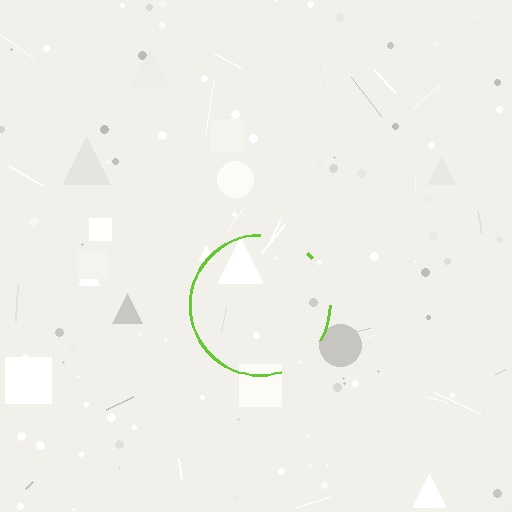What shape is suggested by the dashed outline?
The dashed outline suggests a circle.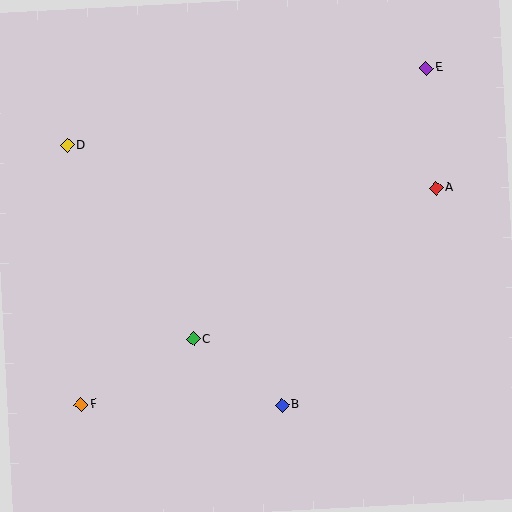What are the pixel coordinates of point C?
Point C is at (193, 339).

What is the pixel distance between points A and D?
The distance between A and D is 371 pixels.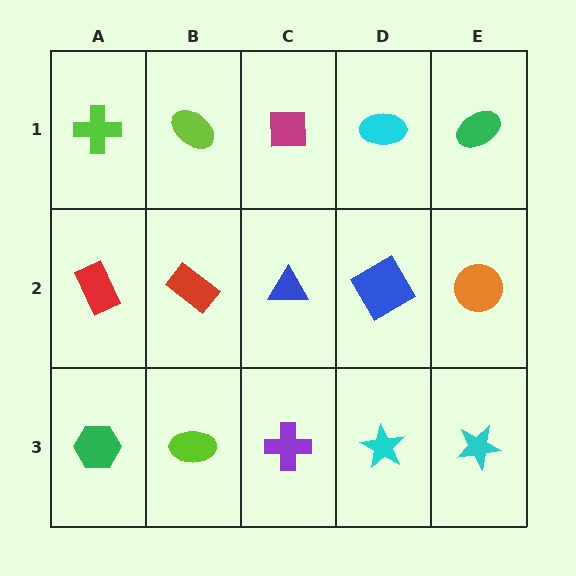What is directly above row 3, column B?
A red rectangle.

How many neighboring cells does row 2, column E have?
3.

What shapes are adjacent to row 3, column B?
A red rectangle (row 2, column B), a green hexagon (row 3, column A), a purple cross (row 3, column C).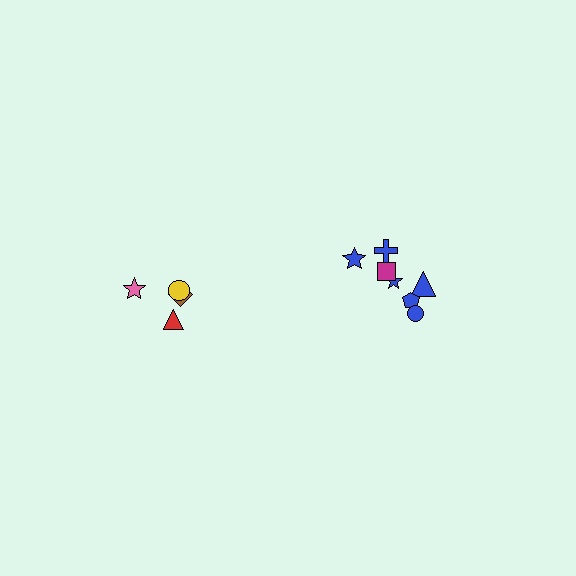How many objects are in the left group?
There are 4 objects.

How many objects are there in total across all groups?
There are 11 objects.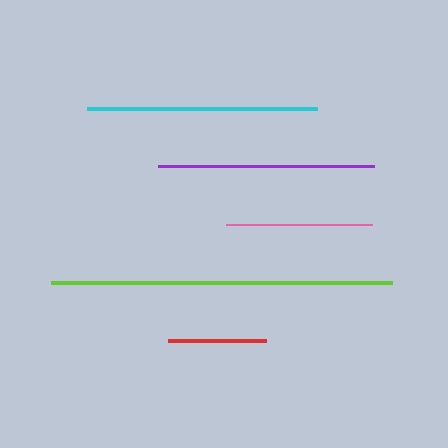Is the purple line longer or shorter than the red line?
The purple line is longer than the red line.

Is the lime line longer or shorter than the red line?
The lime line is longer than the red line.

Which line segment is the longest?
The lime line is the longest at approximately 341 pixels.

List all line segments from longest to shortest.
From longest to shortest: lime, cyan, purple, pink, red.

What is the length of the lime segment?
The lime segment is approximately 341 pixels long.